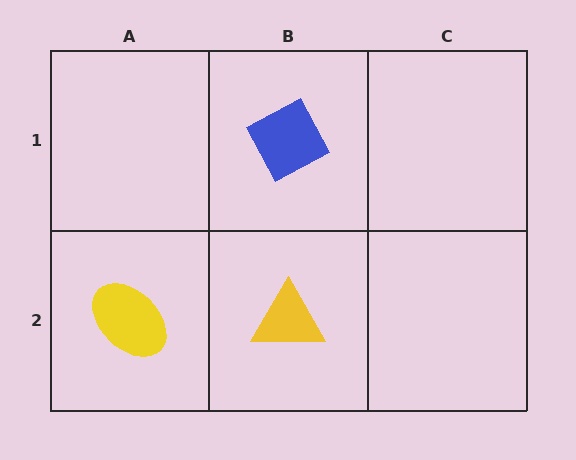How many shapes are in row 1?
1 shape.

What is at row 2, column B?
A yellow triangle.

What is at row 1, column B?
A blue diamond.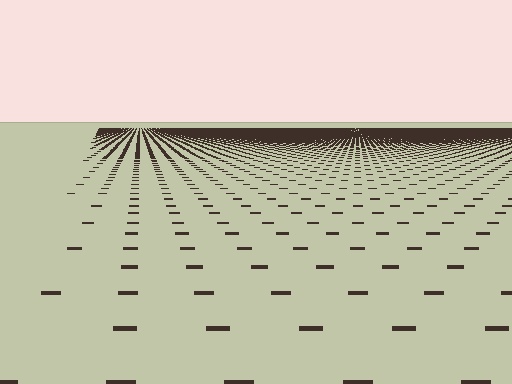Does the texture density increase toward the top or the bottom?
Density increases toward the top.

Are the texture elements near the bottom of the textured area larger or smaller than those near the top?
Larger. Near the bottom, elements are closer to the viewer and appear at a bigger on-screen size.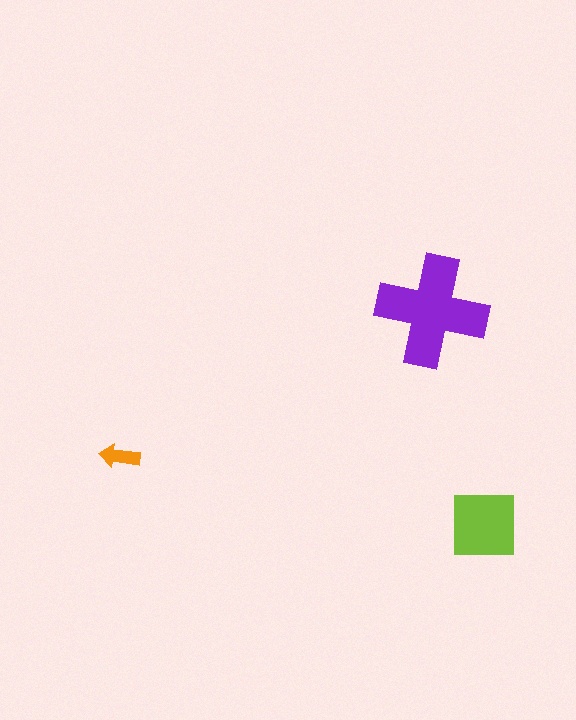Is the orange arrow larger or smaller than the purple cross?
Smaller.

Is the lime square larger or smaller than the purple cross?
Smaller.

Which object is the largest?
The purple cross.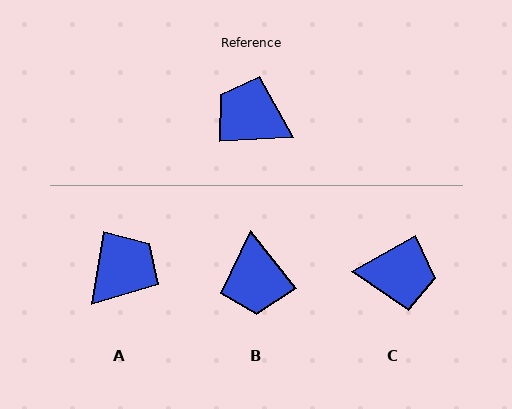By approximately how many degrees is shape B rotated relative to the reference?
Approximately 125 degrees counter-clockwise.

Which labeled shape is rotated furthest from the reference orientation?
C, about 154 degrees away.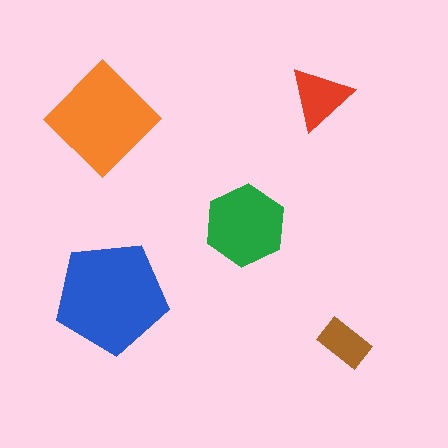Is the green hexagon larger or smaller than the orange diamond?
Smaller.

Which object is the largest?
The blue pentagon.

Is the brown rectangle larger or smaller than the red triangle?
Smaller.